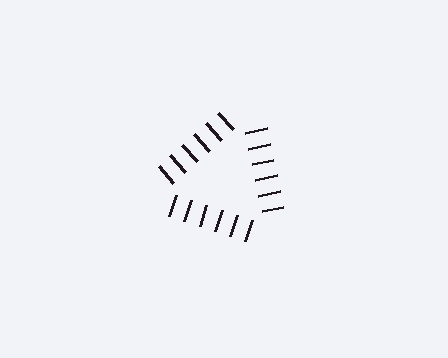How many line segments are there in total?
18 — 6 along each of the 3 edges.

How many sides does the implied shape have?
3 sides — the line-ends trace a triangle.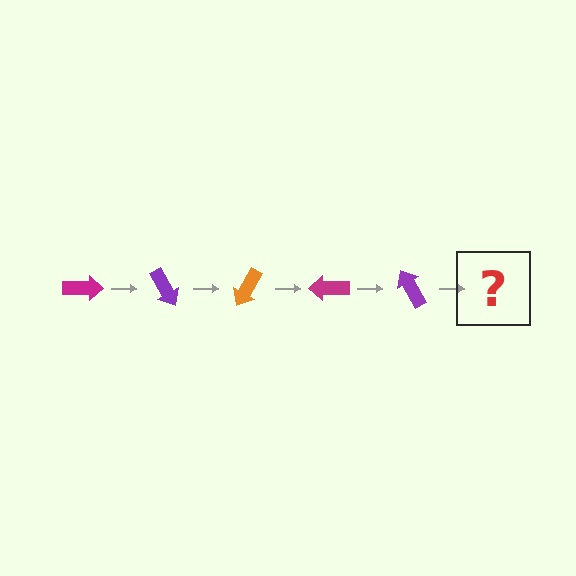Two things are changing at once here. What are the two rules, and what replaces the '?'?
The two rules are that it rotates 60 degrees each step and the color cycles through magenta, purple, and orange. The '?' should be an orange arrow, rotated 300 degrees from the start.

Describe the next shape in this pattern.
It should be an orange arrow, rotated 300 degrees from the start.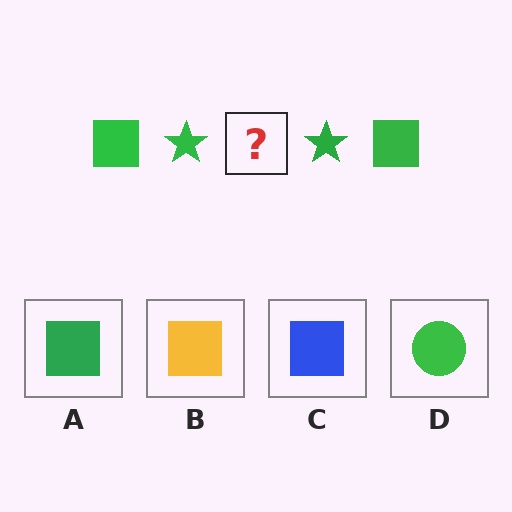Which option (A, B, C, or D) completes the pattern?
A.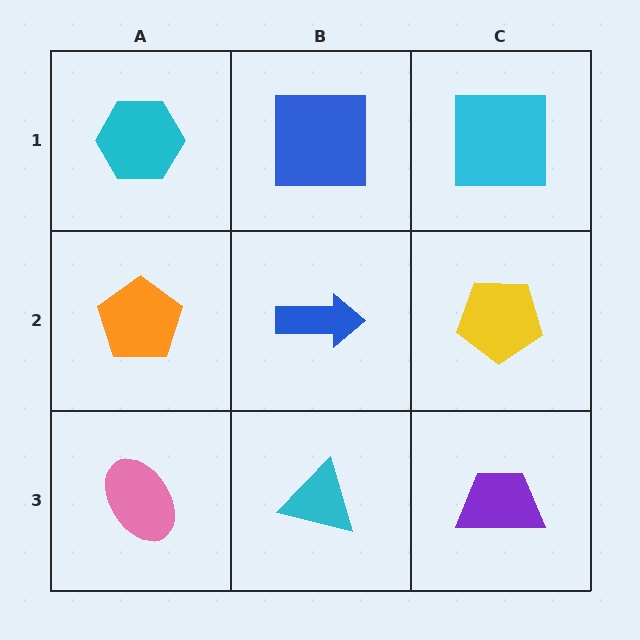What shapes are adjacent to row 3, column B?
A blue arrow (row 2, column B), a pink ellipse (row 3, column A), a purple trapezoid (row 3, column C).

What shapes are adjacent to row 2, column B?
A blue square (row 1, column B), a cyan triangle (row 3, column B), an orange pentagon (row 2, column A), a yellow pentagon (row 2, column C).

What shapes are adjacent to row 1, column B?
A blue arrow (row 2, column B), a cyan hexagon (row 1, column A), a cyan square (row 1, column C).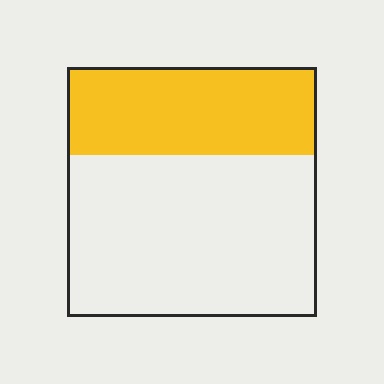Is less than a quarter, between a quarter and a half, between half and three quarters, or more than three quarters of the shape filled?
Between a quarter and a half.